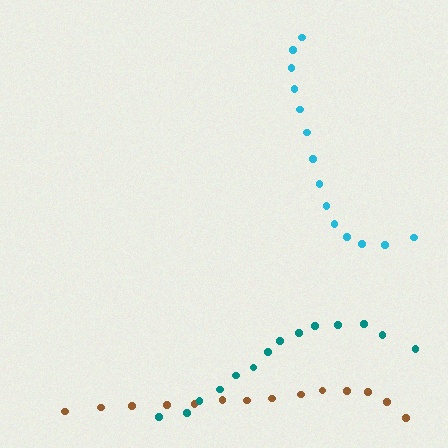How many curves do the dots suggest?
There are 3 distinct paths.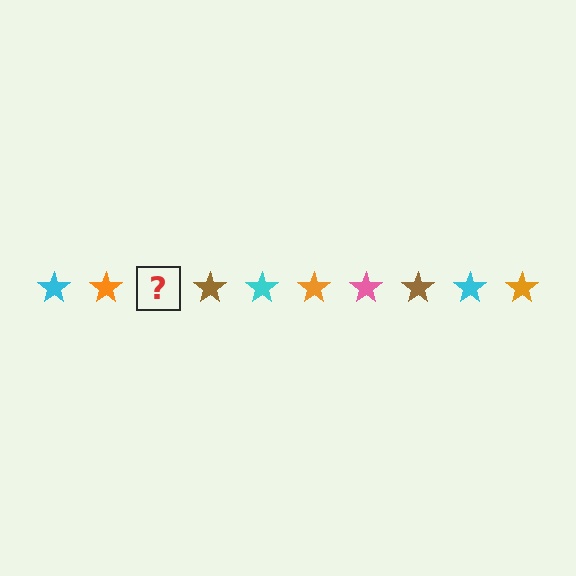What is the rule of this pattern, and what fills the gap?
The rule is that the pattern cycles through cyan, orange, pink, brown stars. The gap should be filled with a pink star.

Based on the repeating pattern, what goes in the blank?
The blank should be a pink star.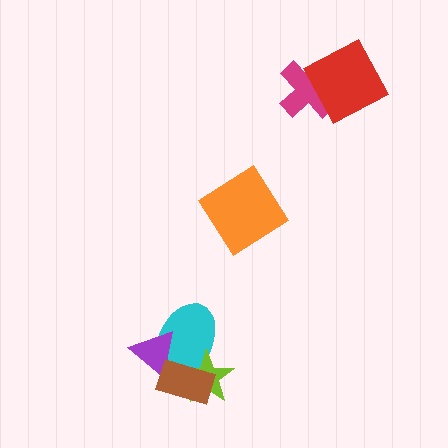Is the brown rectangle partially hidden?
No, no other shape covers it.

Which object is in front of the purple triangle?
The brown rectangle is in front of the purple triangle.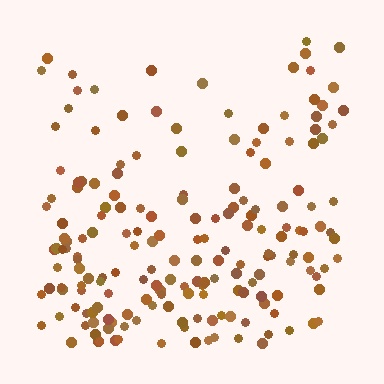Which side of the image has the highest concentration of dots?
The bottom.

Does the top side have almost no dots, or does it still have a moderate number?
Still a moderate number, just noticeably fewer than the bottom.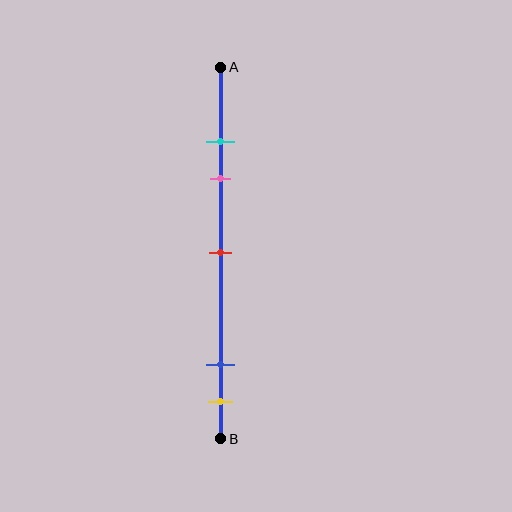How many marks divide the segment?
There are 5 marks dividing the segment.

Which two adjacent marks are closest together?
The cyan and pink marks are the closest adjacent pair.